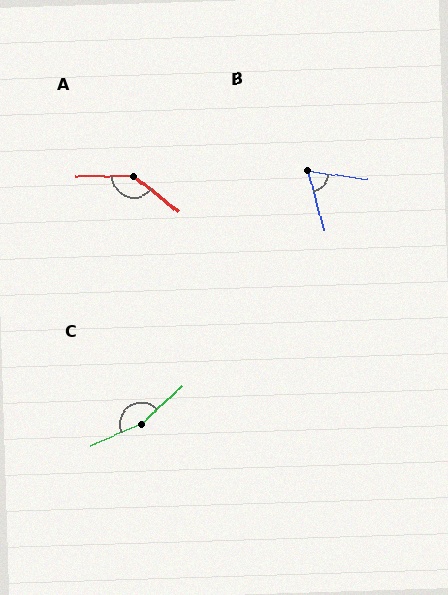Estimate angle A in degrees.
Approximately 142 degrees.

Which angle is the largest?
C, at approximately 162 degrees.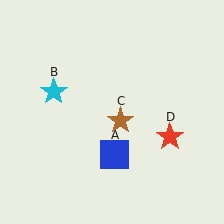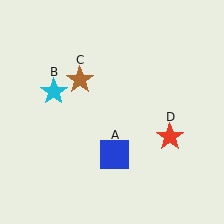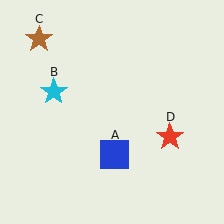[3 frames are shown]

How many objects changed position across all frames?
1 object changed position: brown star (object C).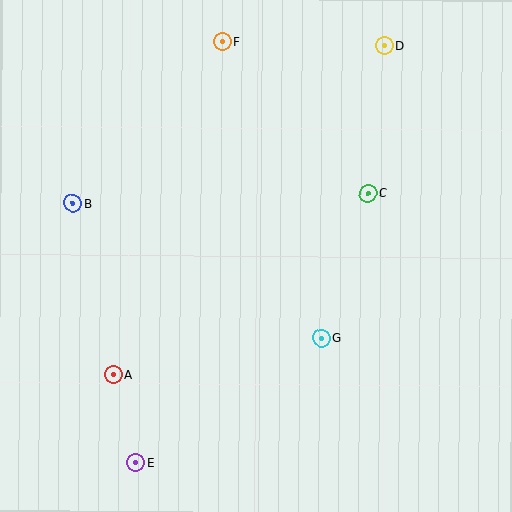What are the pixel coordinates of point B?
Point B is at (73, 203).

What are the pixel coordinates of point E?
Point E is at (136, 463).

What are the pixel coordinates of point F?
Point F is at (222, 42).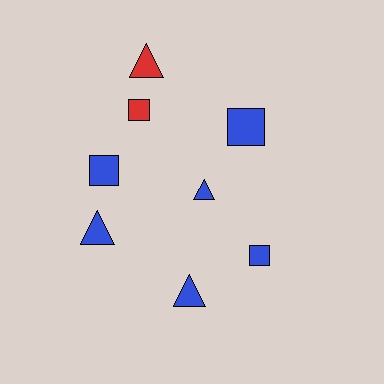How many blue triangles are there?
There are 3 blue triangles.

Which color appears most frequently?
Blue, with 6 objects.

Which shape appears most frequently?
Triangle, with 4 objects.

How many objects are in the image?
There are 8 objects.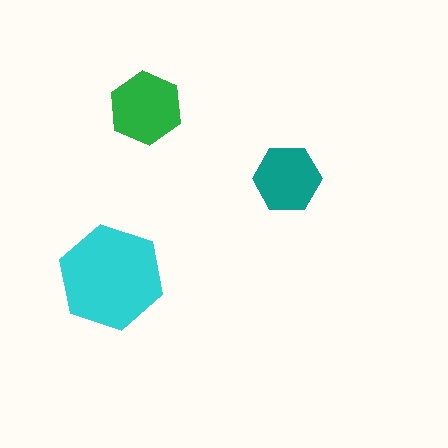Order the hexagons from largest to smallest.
the cyan one, the green one, the teal one.